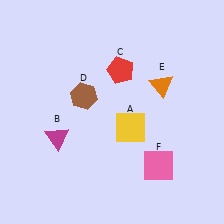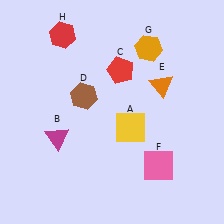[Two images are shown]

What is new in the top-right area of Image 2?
An orange hexagon (G) was added in the top-right area of Image 2.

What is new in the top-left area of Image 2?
A red hexagon (H) was added in the top-left area of Image 2.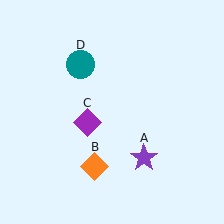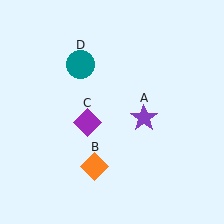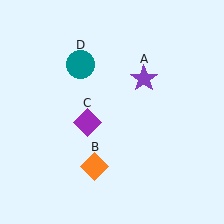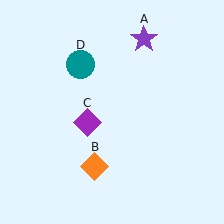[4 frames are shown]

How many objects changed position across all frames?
1 object changed position: purple star (object A).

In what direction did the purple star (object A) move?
The purple star (object A) moved up.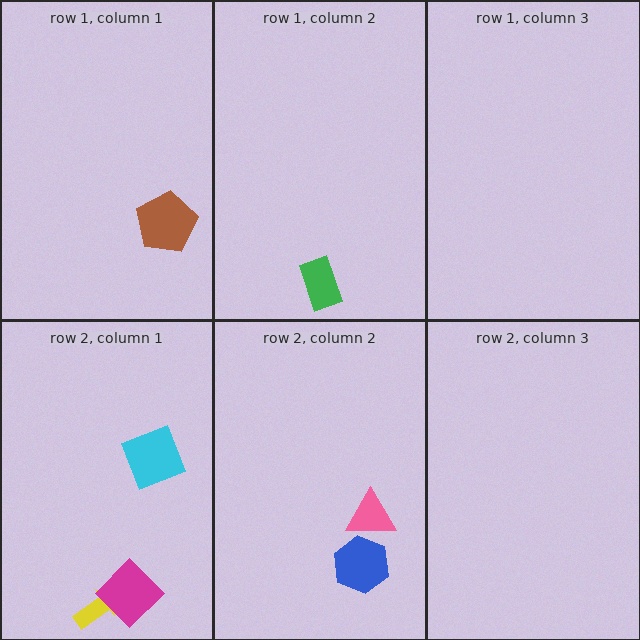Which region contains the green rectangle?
The row 1, column 2 region.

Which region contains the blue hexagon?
The row 2, column 2 region.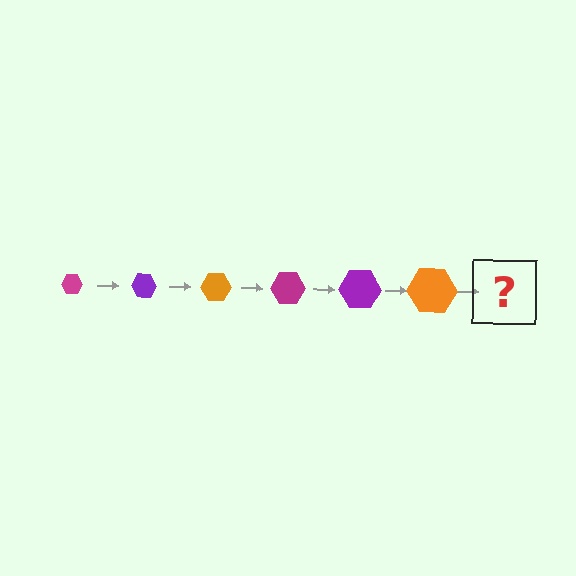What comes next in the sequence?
The next element should be a magenta hexagon, larger than the previous one.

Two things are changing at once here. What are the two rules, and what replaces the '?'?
The two rules are that the hexagon grows larger each step and the color cycles through magenta, purple, and orange. The '?' should be a magenta hexagon, larger than the previous one.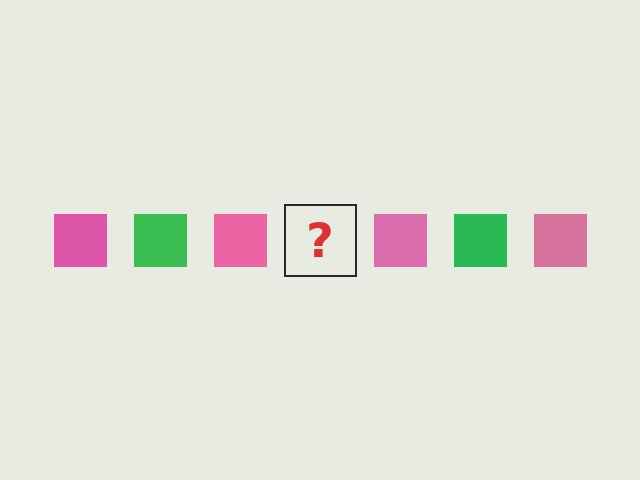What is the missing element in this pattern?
The missing element is a green square.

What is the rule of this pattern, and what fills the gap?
The rule is that the pattern cycles through pink, green squares. The gap should be filled with a green square.